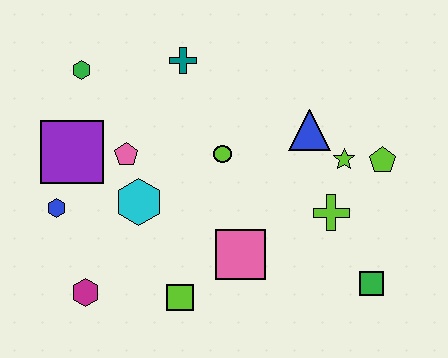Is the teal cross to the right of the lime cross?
No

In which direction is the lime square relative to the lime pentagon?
The lime square is to the left of the lime pentagon.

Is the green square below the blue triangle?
Yes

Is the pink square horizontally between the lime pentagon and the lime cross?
No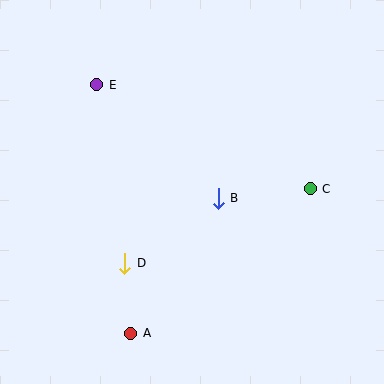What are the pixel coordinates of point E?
Point E is at (97, 85).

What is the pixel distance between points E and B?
The distance between E and B is 166 pixels.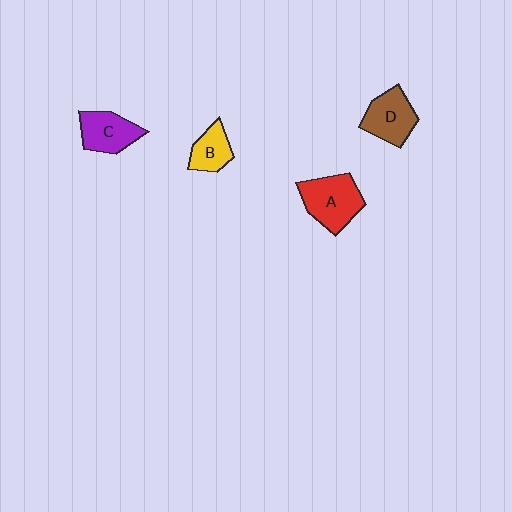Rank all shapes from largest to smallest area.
From largest to smallest: A (red), D (brown), C (purple), B (yellow).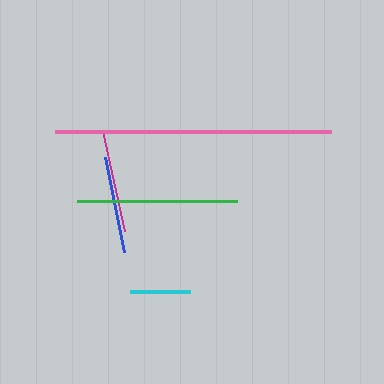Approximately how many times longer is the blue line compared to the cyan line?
The blue line is approximately 1.6 times the length of the cyan line.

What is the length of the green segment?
The green segment is approximately 160 pixels long.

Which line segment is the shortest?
The cyan line is the shortest at approximately 60 pixels.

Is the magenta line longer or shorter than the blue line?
The magenta line is longer than the blue line.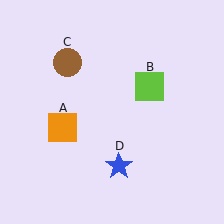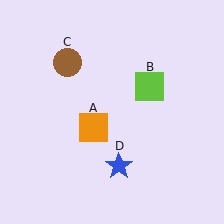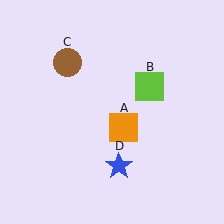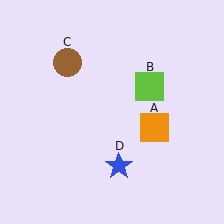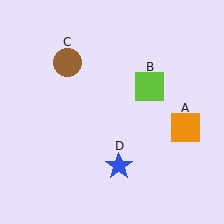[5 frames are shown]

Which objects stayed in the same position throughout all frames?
Lime square (object B) and brown circle (object C) and blue star (object D) remained stationary.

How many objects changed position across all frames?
1 object changed position: orange square (object A).